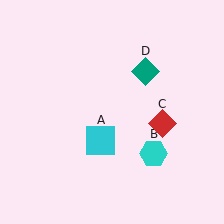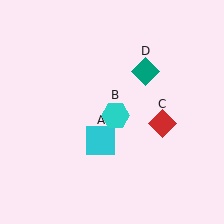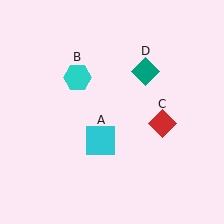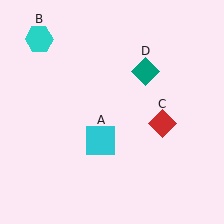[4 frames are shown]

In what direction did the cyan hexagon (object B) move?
The cyan hexagon (object B) moved up and to the left.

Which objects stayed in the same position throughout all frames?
Cyan square (object A) and red diamond (object C) and teal diamond (object D) remained stationary.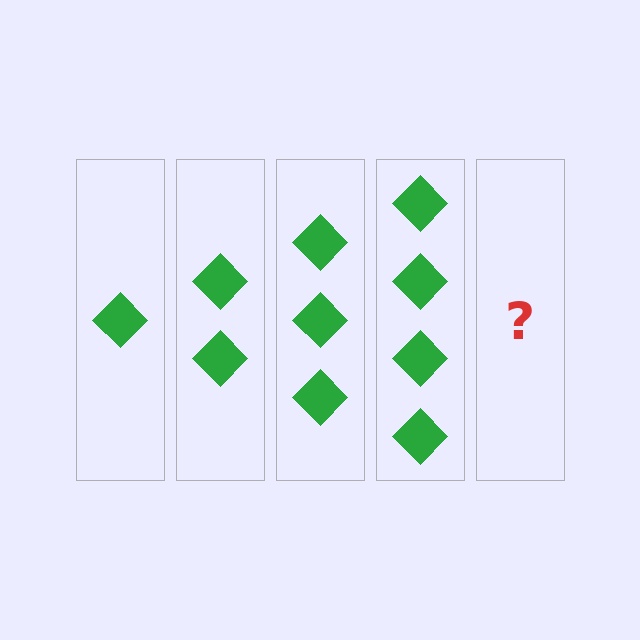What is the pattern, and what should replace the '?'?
The pattern is that each step adds one more diamond. The '?' should be 5 diamonds.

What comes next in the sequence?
The next element should be 5 diamonds.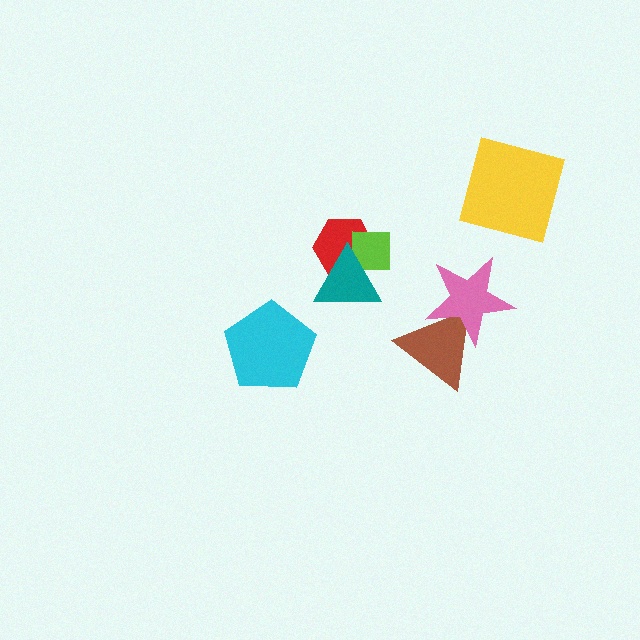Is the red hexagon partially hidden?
Yes, it is partially covered by another shape.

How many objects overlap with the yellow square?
0 objects overlap with the yellow square.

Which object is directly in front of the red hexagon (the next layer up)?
The lime square is directly in front of the red hexagon.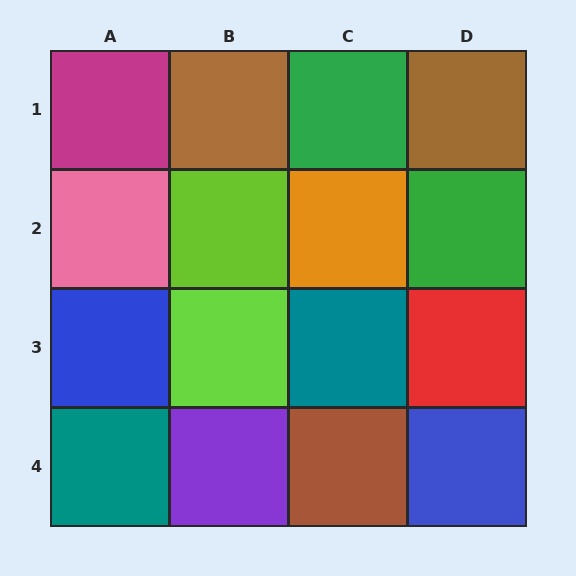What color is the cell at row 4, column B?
Purple.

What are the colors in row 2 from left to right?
Pink, lime, orange, green.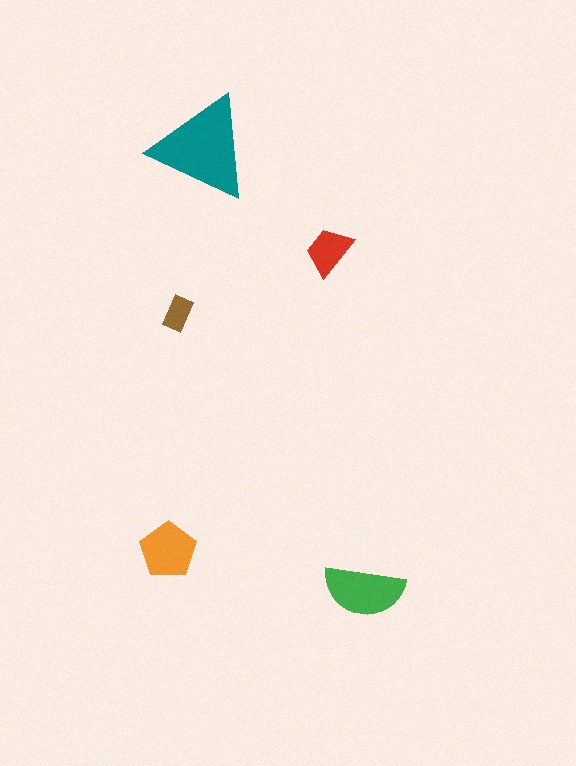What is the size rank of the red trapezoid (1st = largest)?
4th.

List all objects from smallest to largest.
The brown rectangle, the red trapezoid, the orange pentagon, the green semicircle, the teal triangle.